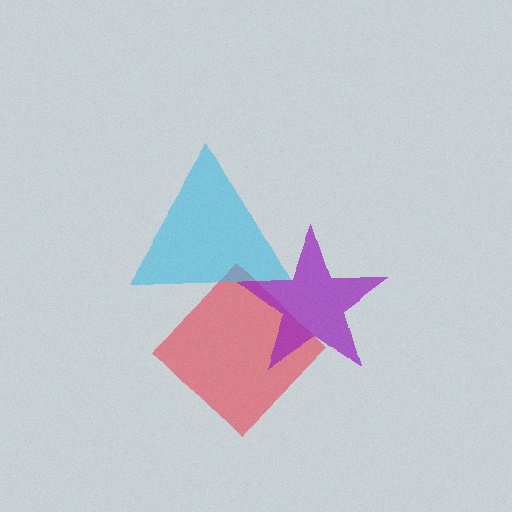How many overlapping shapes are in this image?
There are 3 overlapping shapes in the image.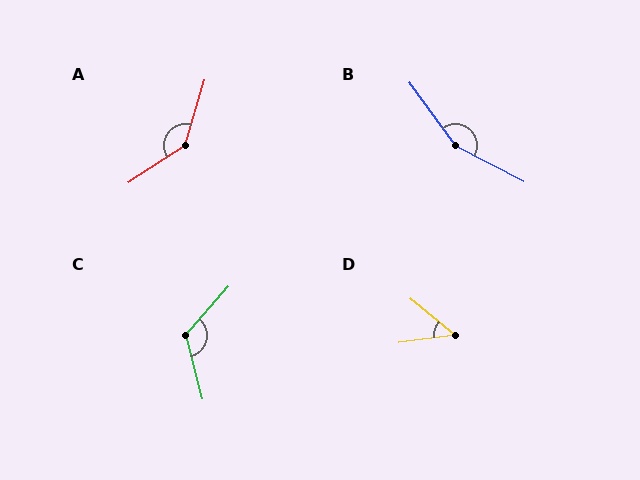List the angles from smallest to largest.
D (47°), C (124°), A (140°), B (153°).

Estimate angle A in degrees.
Approximately 140 degrees.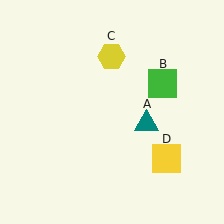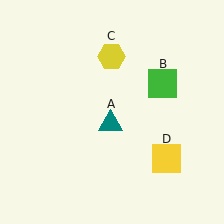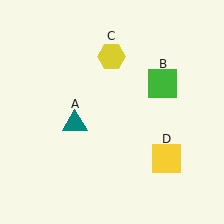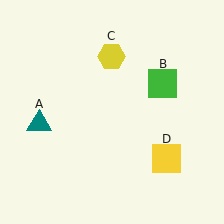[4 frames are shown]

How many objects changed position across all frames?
1 object changed position: teal triangle (object A).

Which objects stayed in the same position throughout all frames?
Green square (object B) and yellow hexagon (object C) and yellow square (object D) remained stationary.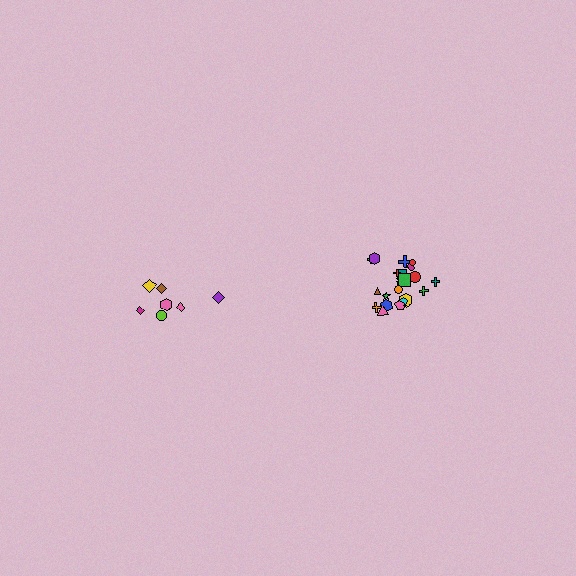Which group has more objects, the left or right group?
The right group.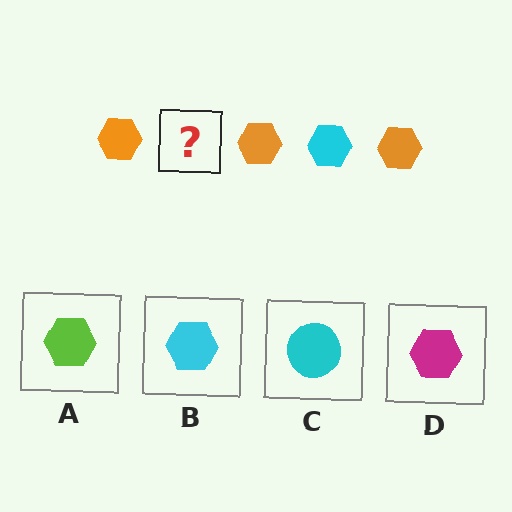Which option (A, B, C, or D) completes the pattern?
B.